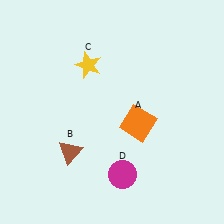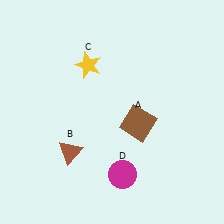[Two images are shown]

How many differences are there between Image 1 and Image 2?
There is 1 difference between the two images.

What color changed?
The square (A) changed from orange in Image 1 to brown in Image 2.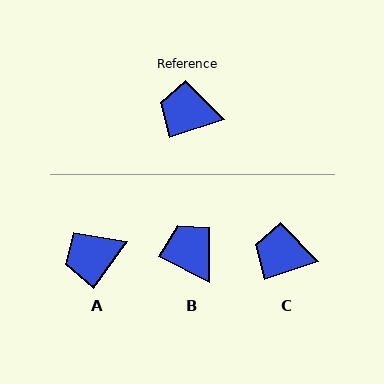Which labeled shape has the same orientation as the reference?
C.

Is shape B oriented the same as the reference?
No, it is off by about 45 degrees.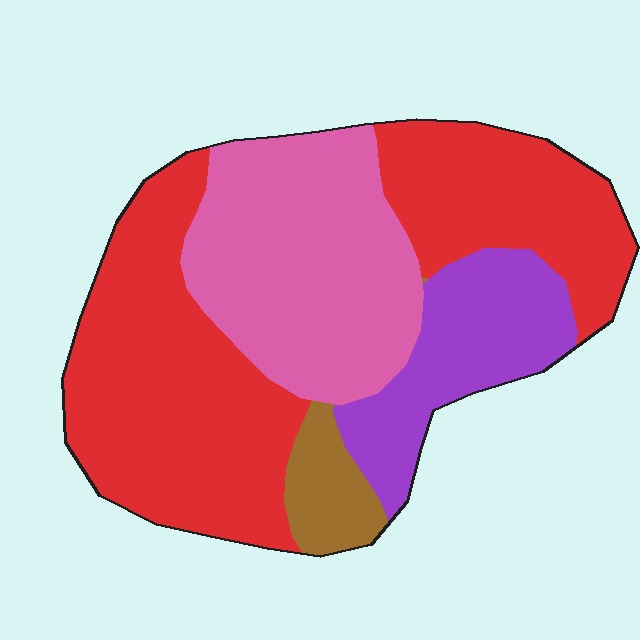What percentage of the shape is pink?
Pink covers around 30% of the shape.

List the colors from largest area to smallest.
From largest to smallest: red, pink, purple, brown.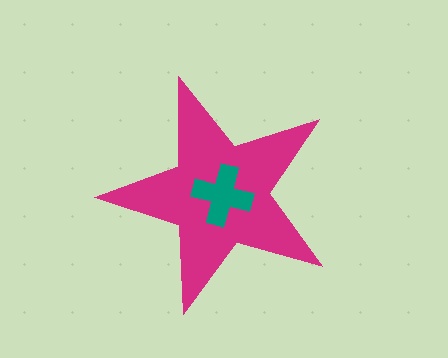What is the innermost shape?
The teal cross.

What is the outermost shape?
The magenta star.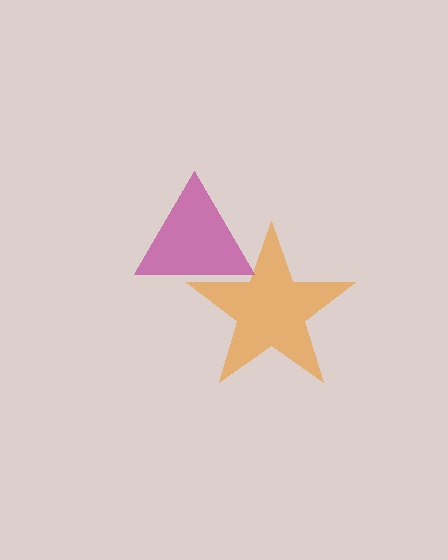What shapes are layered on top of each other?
The layered shapes are: an orange star, a magenta triangle.